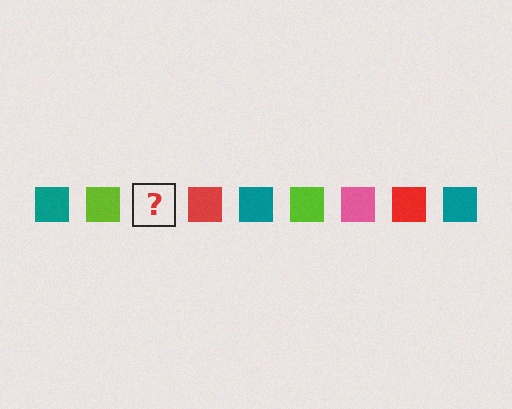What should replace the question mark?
The question mark should be replaced with a pink square.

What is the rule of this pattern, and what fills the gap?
The rule is that the pattern cycles through teal, lime, pink, red squares. The gap should be filled with a pink square.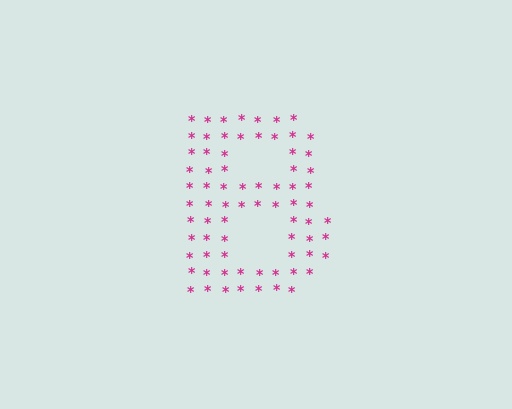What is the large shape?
The large shape is the letter B.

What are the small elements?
The small elements are asterisks.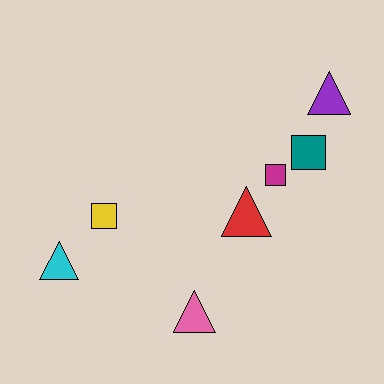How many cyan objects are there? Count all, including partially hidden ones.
There is 1 cyan object.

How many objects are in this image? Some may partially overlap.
There are 7 objects.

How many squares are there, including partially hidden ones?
There are 3 squares.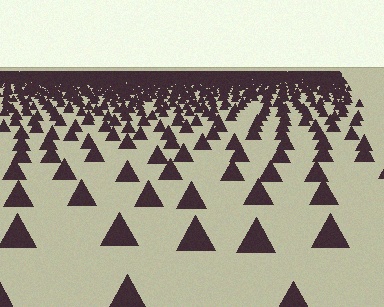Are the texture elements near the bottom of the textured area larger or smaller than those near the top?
Larger. Near the bottom, elements are closer to the viewer and appear at a bigger on-screen size.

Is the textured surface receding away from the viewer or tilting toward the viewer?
The surface is receding away from the viewer. Texture elements get smaller and denser toward the top.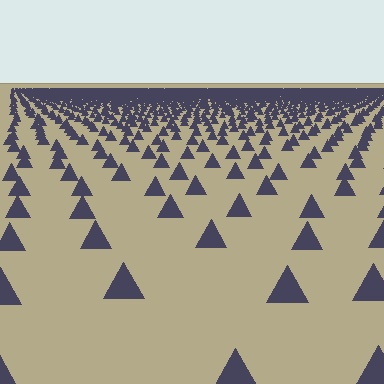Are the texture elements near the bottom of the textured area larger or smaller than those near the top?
Larger. Near the bottom, elements are closer to the viewer and appear at a bigger on-screen size.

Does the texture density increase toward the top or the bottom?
Density increases toward the top.